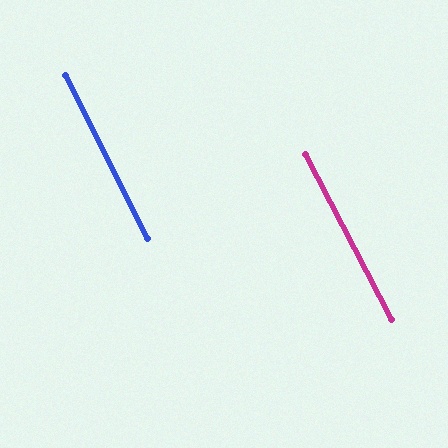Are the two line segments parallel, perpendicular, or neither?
Parallel — their directions differ by only 1.0°.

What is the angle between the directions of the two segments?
Approximately 1 degree.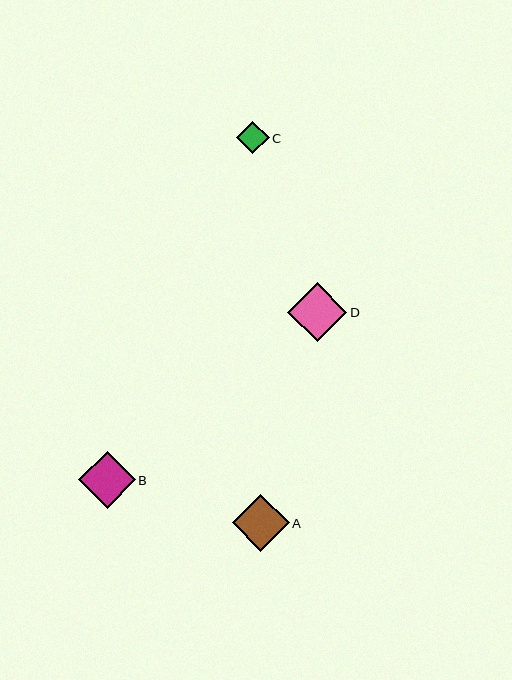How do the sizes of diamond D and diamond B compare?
Diamond D and diamond B are approximately the same size.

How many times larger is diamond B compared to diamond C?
Diamond B is approximately 1.8 times the size of diamond C.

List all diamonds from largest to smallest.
From largest to smallest: D, A, B, C.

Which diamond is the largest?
Diamond D is the largest with a size of approximately 59 pixels.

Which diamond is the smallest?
Diamond C is the smallest with a size of approximately 32 pixels.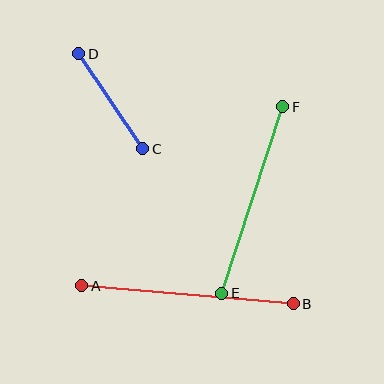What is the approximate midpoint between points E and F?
The midpoint is at approximately (252, 200) pixels.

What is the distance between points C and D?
The distance is approximately 114 pixels.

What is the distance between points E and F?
The distance is approximately 196 pixels.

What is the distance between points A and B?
The distance is approximately 212 pixels.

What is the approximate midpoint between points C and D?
The midpoint is at approximately (111, 101) pixels.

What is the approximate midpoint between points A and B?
The midpoint is at approximately (187, 295) pixels.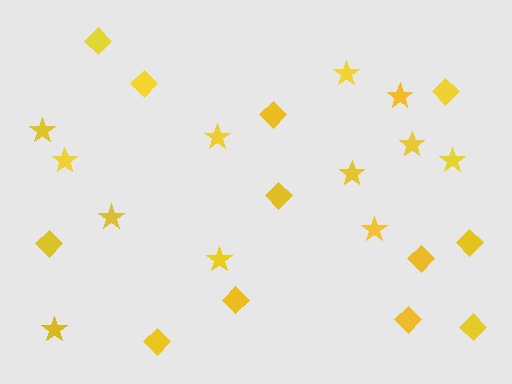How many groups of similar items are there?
There are 2 groups: one group of diamonds (12) and one group of stars (12).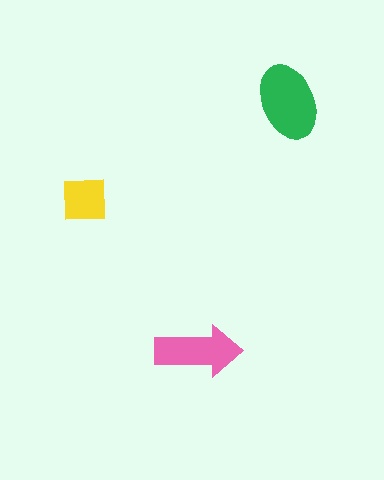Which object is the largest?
The green ellipse.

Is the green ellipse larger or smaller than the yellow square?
Larger.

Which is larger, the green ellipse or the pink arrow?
The green ellipse.